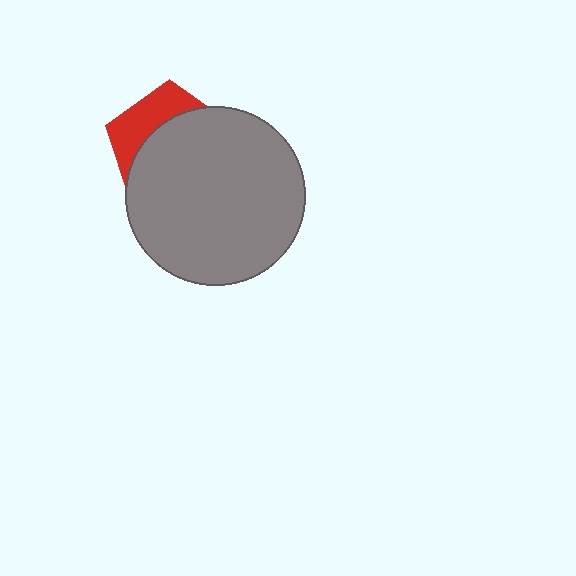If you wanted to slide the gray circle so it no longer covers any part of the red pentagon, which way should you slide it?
Slide it toward the lower-right — that is the most direct way to separate the two shapes.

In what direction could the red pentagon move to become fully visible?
The red pentagon could move toward the upper-left. That would shift it out from behind the gray circle entirely.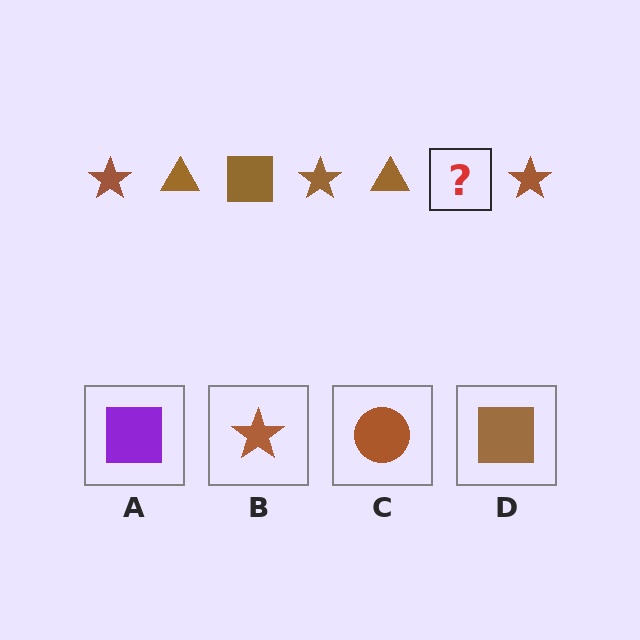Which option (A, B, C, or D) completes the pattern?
D.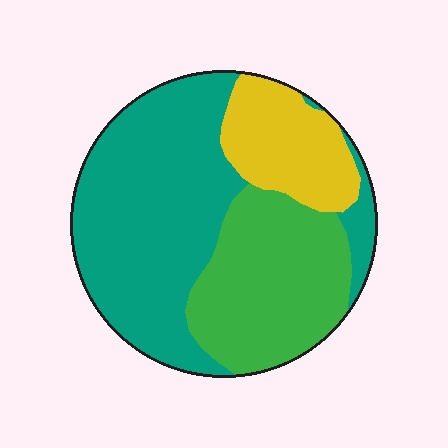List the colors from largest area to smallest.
From largest to smallest: teal, green, yellow.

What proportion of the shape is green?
Green covers 31% of the shape.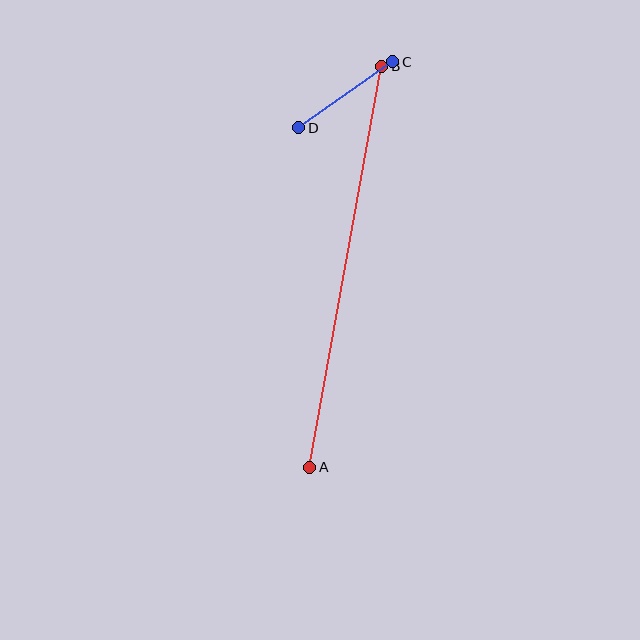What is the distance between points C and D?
The distance is approximately 115 pixels.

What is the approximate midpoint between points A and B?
The midpoint is at approximately (346, 267) pixels.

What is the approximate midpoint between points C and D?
The midpoint is at approximately (346, 95) pixels.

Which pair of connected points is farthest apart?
Points A and B are farthest apart.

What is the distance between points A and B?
The distance is approximately 407 pixels.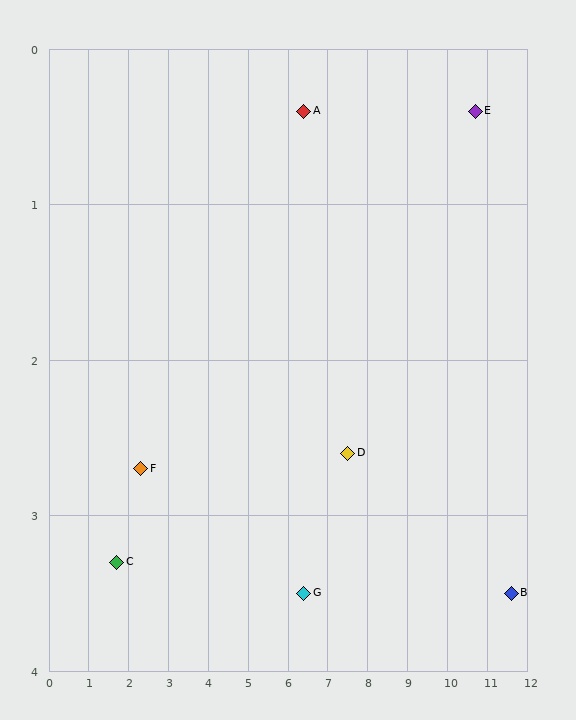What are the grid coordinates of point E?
Point E is at approximately (10.7, 0.4).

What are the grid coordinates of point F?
Point F is at approximately (2.3, 2.7).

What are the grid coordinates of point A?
Point A is at approximately (6.4, 0.4).